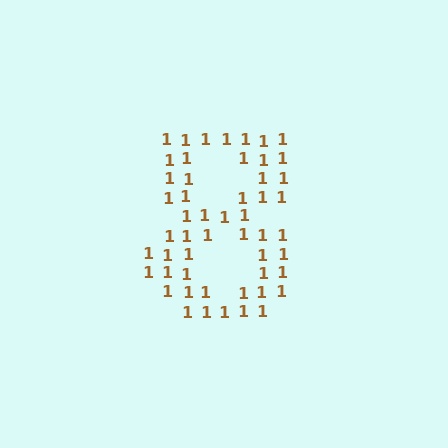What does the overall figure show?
The overall figure shows the digit 8.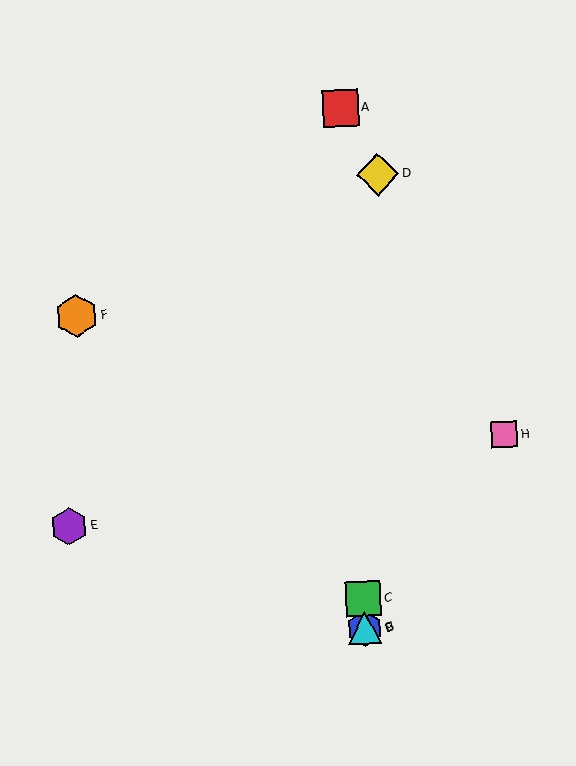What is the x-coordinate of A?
Object A is at x≈340.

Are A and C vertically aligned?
Yes, both are at x≈340.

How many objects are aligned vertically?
4 objects (A, B, C, G) are aligned vertically.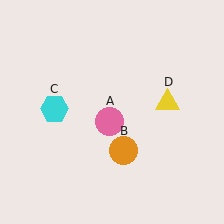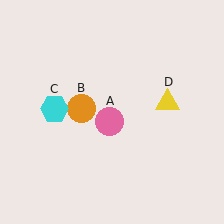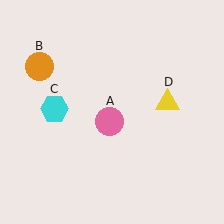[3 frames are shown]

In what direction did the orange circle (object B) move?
The orange circle (object B) moved up and to the left.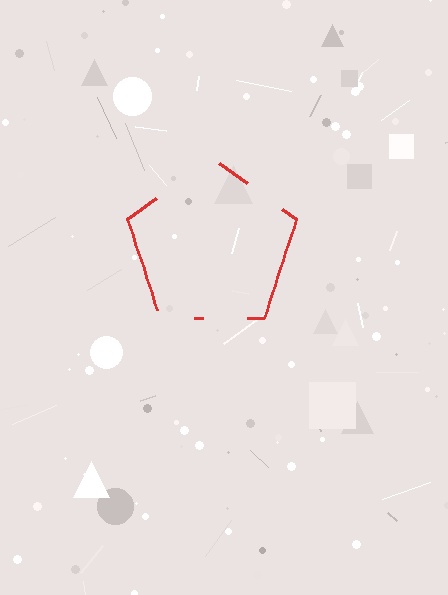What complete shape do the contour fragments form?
The contour fragments form a pentagon.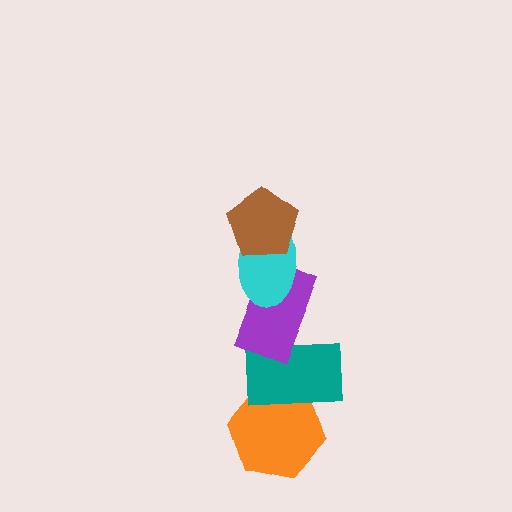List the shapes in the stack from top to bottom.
From top to bottom: the brown pentagon, the cyan ellipse, the purple rectangle, the teal rectangle, the orange hexagon.